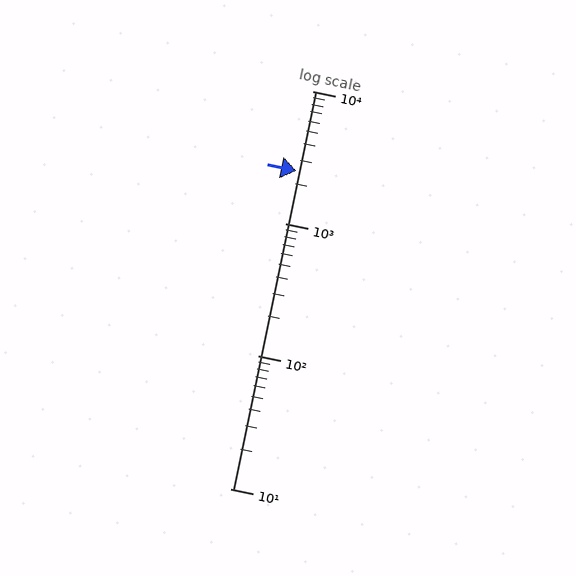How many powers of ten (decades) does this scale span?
The scale spans 3 decades, from 10 to 10000.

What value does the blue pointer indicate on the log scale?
The pointer indicates approximately 2500.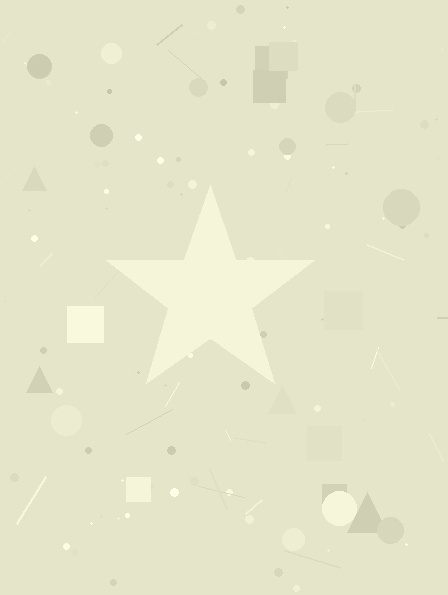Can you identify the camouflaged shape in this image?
The camouflaged shape is a star.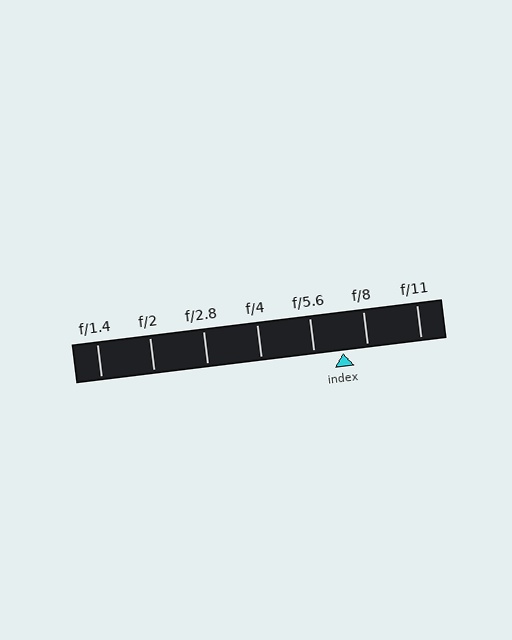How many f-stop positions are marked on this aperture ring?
There are 7 f-stop positions marked.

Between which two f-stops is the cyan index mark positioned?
The index mark is between f/5.6 and f/8.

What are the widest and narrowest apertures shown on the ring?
The widest aperture shown is f/1.4 and the narrowest is f/11.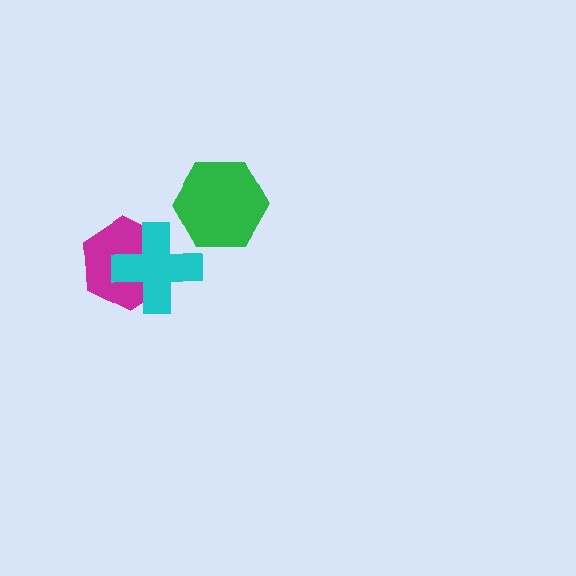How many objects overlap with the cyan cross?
1 object overlaps with the cyan cross.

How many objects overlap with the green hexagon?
0 objects overlap with the green hexagon.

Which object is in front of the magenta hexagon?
The cyan cross is in front of the magenta hexagon.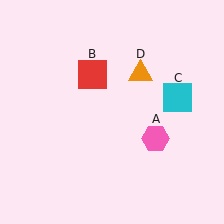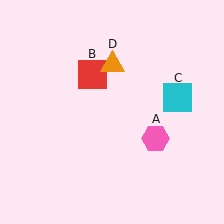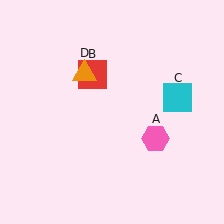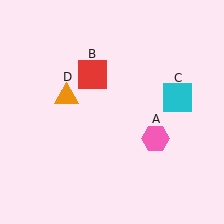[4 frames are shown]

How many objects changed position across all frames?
1 object changed position: orange triangle (object D).